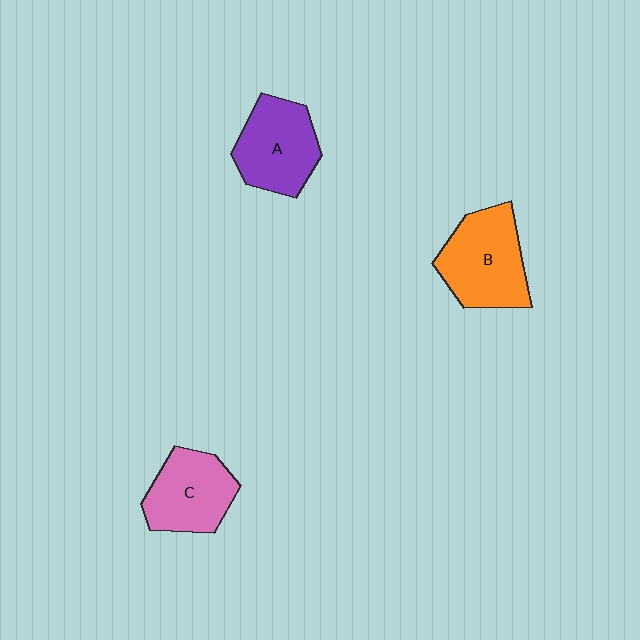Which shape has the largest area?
Shape B (orange).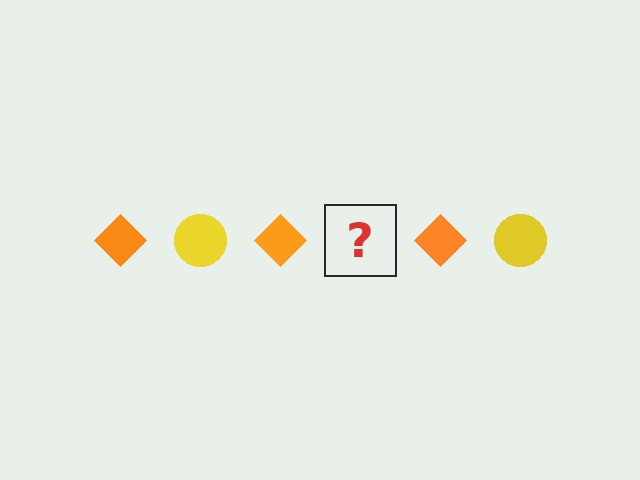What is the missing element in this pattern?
The missing element is a yellow circle.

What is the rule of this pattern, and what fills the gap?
The rule is that the pattern alternates between orange diamond and yellow circle. The gap should be filled with a yellow circle.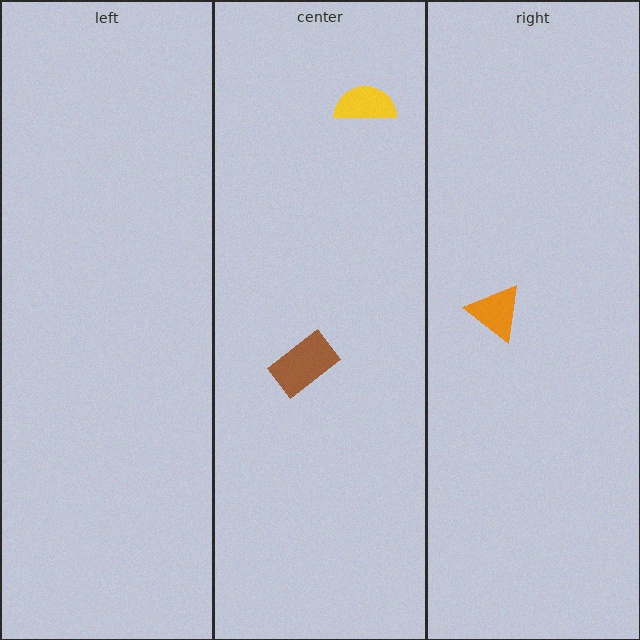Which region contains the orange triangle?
The right region.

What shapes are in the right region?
The orange triangle.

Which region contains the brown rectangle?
The center region.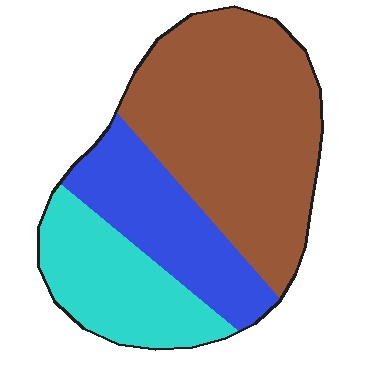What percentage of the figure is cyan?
Cyan covers about 25% of the figure.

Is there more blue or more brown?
Brown.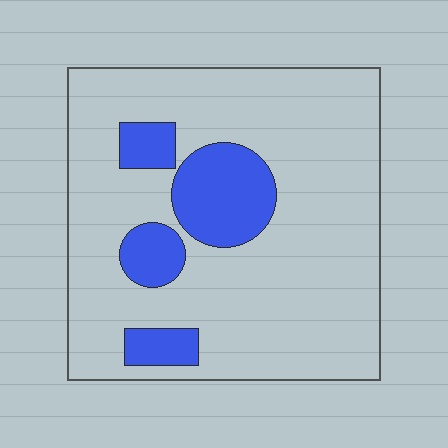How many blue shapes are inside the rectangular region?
4.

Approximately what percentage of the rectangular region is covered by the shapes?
Approximately 20%.